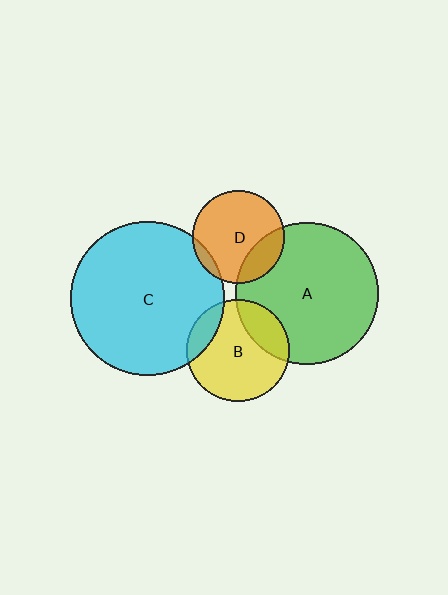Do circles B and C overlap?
Yes.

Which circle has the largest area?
Circle C (cyan).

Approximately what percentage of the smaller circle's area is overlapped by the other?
Approximately 15%.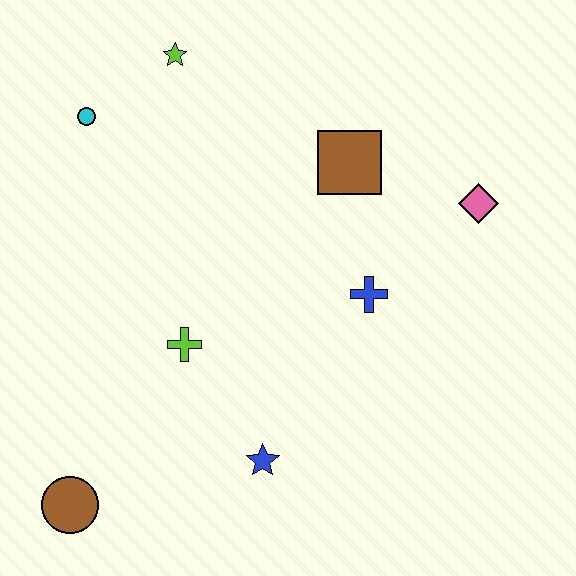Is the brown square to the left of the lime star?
No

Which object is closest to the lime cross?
The blue star is closest to the lime cross.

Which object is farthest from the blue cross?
The brown circle is farthest from the blue cross.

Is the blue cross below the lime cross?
No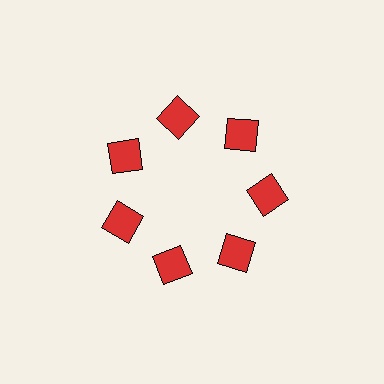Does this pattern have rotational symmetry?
Yes, this pattern has 7-fold rotational symmetry. It looks the same after rotating 51 degrees around the center.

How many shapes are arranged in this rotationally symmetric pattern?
There are 7 shapes, arranged in 7 groups of 1.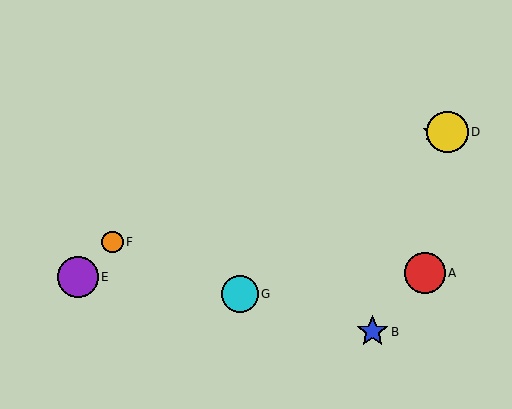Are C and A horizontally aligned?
No, C is at y≈132 and A is at y≈273.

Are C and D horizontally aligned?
Yes, both are at y≈132.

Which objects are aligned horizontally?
Objects C, D are aligned horizontally.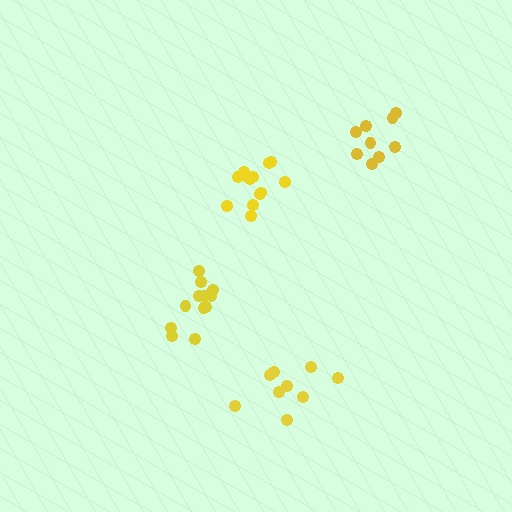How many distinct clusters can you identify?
There are 4 distinct clusters.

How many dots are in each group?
Group 1: 13 dots, Group 2: 9 dots, Group 3: 14 dots, Group 4: 9 dots (45 total).